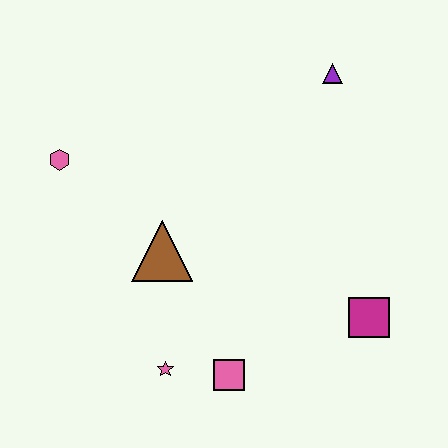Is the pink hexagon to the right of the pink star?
No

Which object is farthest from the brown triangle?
The purple triangle is farthest from the brown triangle.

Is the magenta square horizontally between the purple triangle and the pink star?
No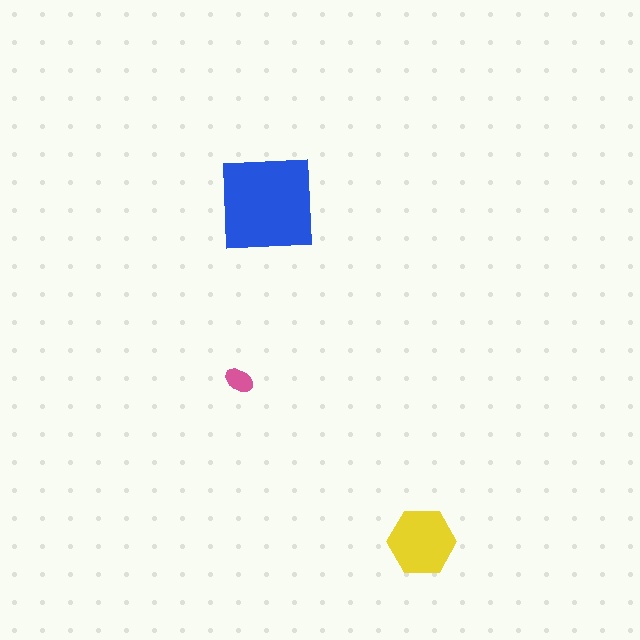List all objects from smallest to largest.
The pink ellipse, the yellow hexagon, the blue square.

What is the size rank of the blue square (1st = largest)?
1st.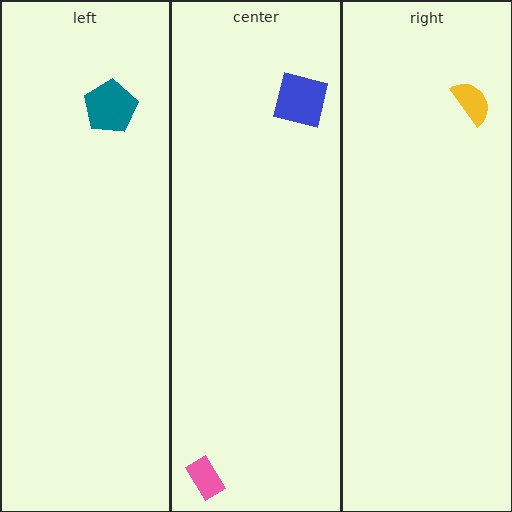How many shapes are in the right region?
1.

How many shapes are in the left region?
1.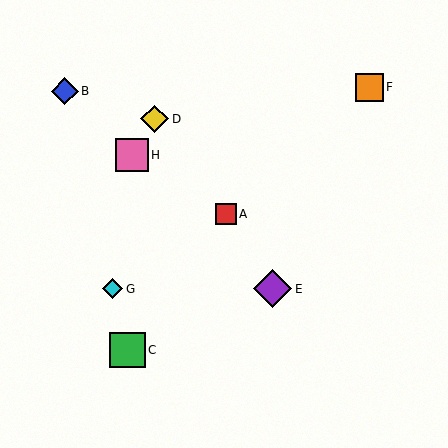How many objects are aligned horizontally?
2 objects (E, G) are aligned horizontally.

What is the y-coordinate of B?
Object B is at y≈91.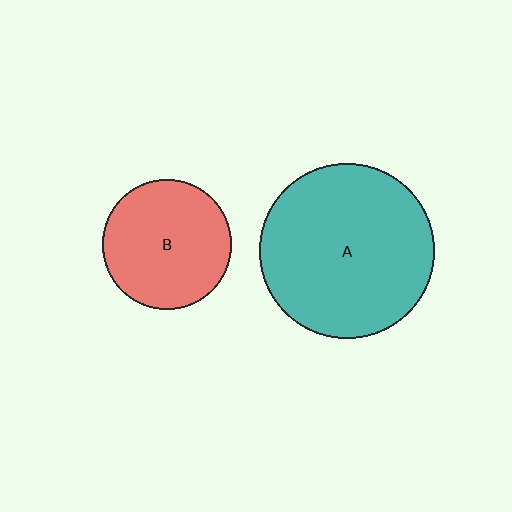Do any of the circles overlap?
No, none of the circles overlap.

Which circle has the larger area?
Circle A (teal).